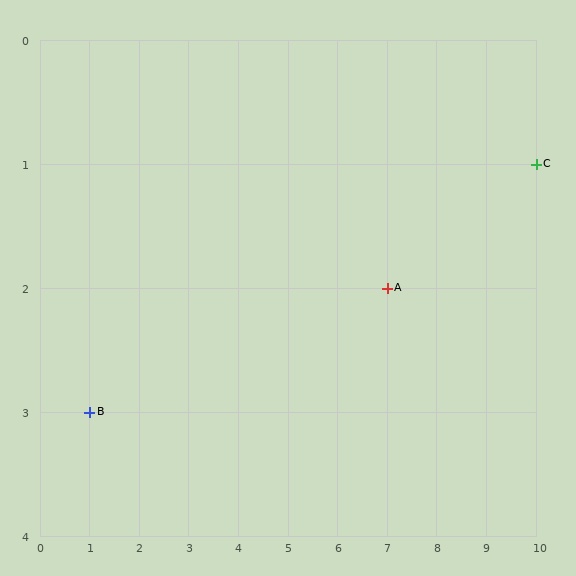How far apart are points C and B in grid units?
Points C and B are 9 columns and 2 rows apart (about 9.2 grid units diagonally).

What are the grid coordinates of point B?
Point B is at grid coordinates (1, 3).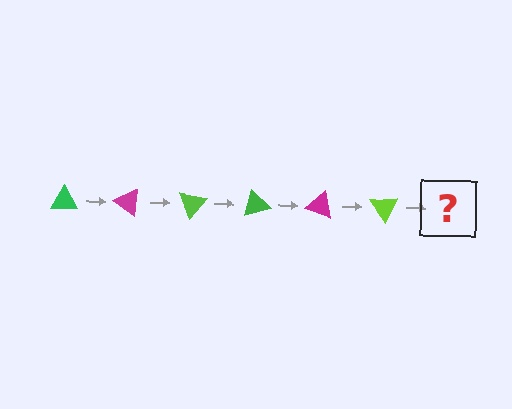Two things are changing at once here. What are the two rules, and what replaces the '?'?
The two rules are that it rotates 35 degrees each step and the color cycles through green, magenta, and lime. The '?' should be a green triangle, rotated 210 degrees from the start.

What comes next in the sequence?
The next element should be a green triangle, rotated 210 degrees from the start.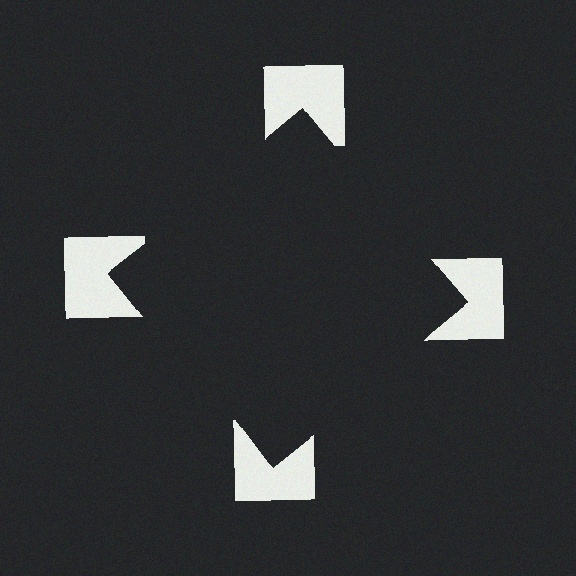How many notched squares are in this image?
There are 4 — one at each vertex of the illusory square.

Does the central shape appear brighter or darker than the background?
It typically appears slightly darker than the background, even though no actual brightness change is drawn.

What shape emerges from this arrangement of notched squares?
An illusory square — its edges are inferred from the aligned wedge cuts in the notched squares, not physically drawn.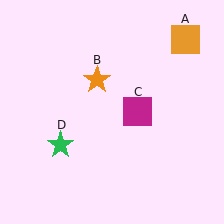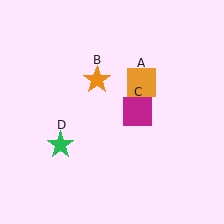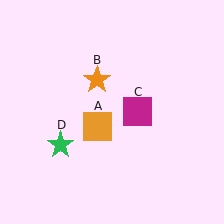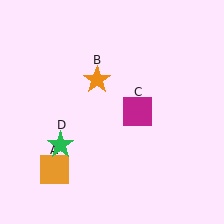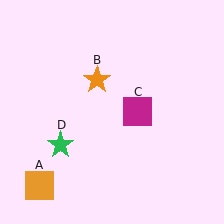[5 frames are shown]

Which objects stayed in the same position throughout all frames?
Orange star (object B) and magenta square (object C) and green star (object D) remained stationary.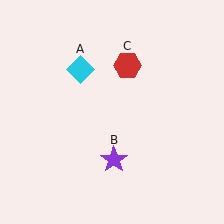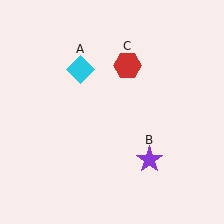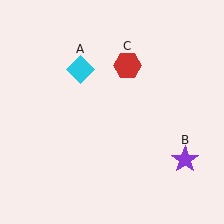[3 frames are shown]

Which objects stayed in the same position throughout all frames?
Cyan diamond (object A) and red hexagon (object C) remained stationary.